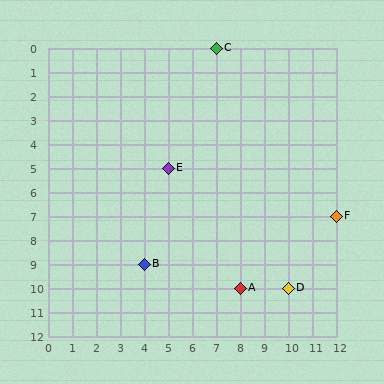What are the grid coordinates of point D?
Point D is at grid coordinates (10, 10).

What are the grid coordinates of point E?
Point E is at grid coordinates (5, 5).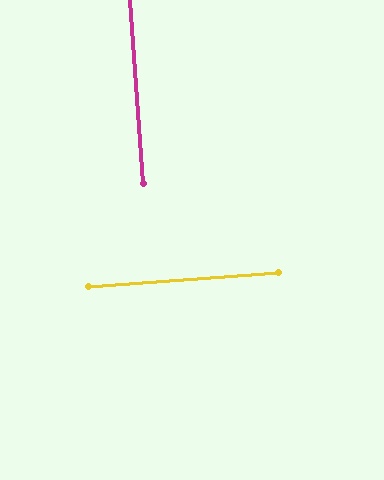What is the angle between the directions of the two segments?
Approximately 90 degrees.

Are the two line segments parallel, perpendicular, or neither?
Perpendicular — they meet at approximately 90°.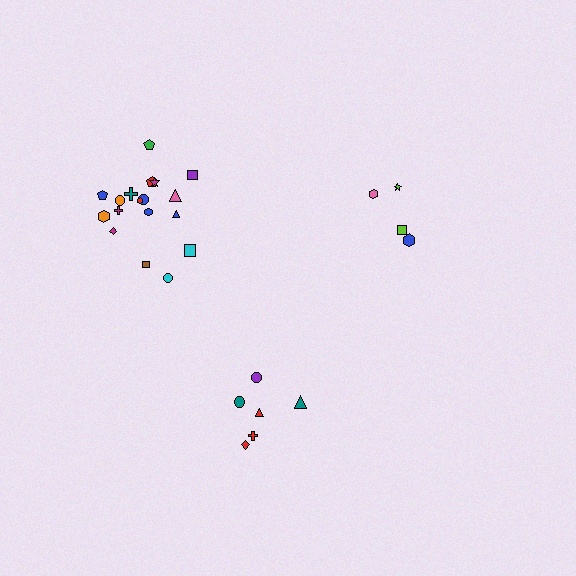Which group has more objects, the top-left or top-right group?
The top-left group.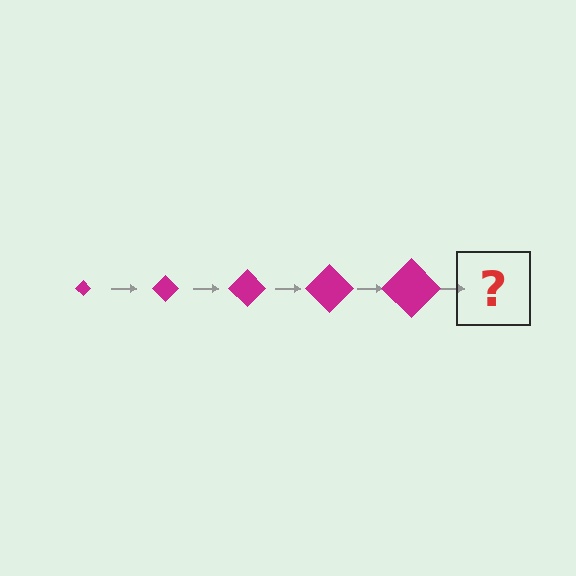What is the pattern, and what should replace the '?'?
The pattern is that the diamond gets progressively larger each step. The '?' should be a magenta diamond, larger than the previous one.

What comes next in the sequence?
The next element should be a magenta diamond, larger than the previous one.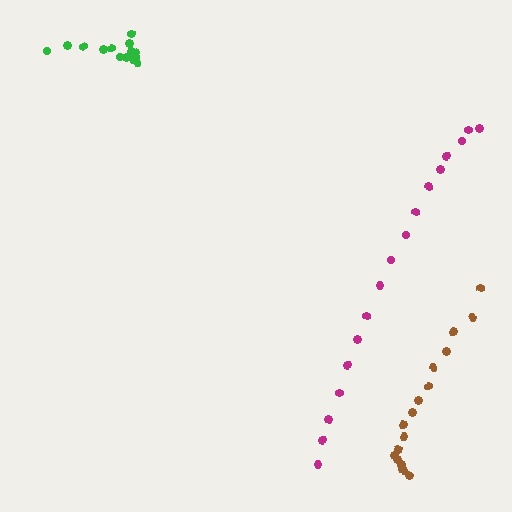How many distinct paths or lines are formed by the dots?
There are 3 distinct paths.